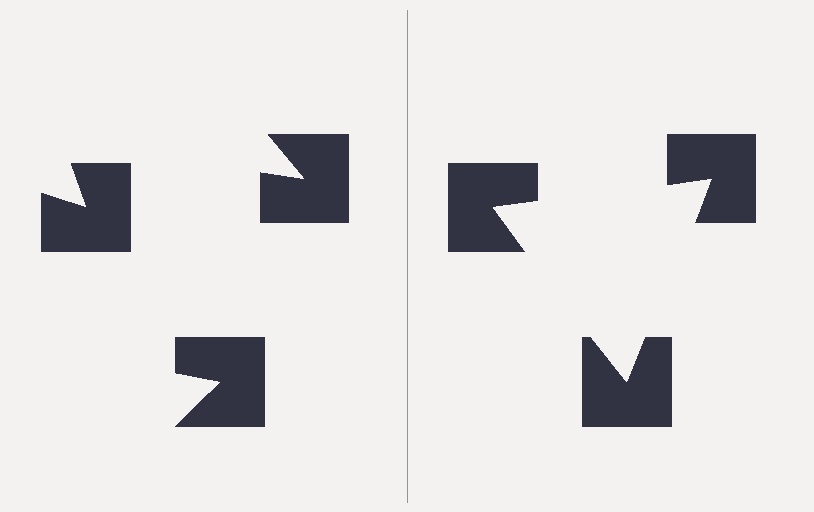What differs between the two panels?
The notched squares are positioned identically on both sides; only the wedge orientations differ. On the right they align to a triangle; on the left they are misaligned.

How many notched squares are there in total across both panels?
6 — 3 on each side.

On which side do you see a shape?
An illusory triangle appears on the right side. On the left side the wedge cuts are rotated, so no coherent shape forms.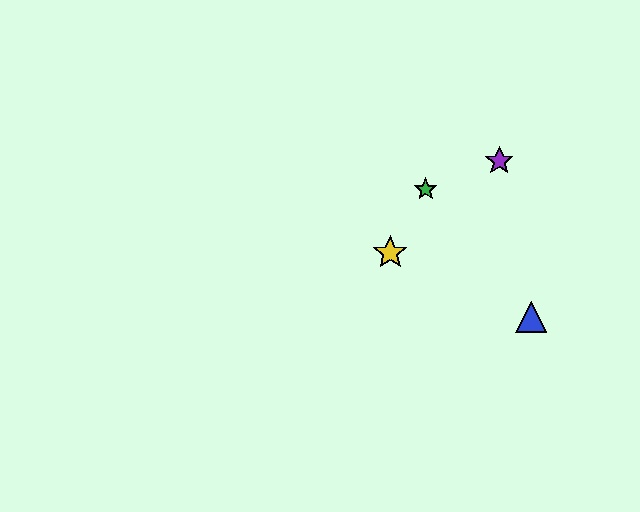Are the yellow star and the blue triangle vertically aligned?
No, the yellow star is at x≈390 and the blue triangle is at x≈531.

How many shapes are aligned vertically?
2 shapes (the red star, the yellow star) are aligned vertically.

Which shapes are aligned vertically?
The red star, the yellow star are aligned vertically.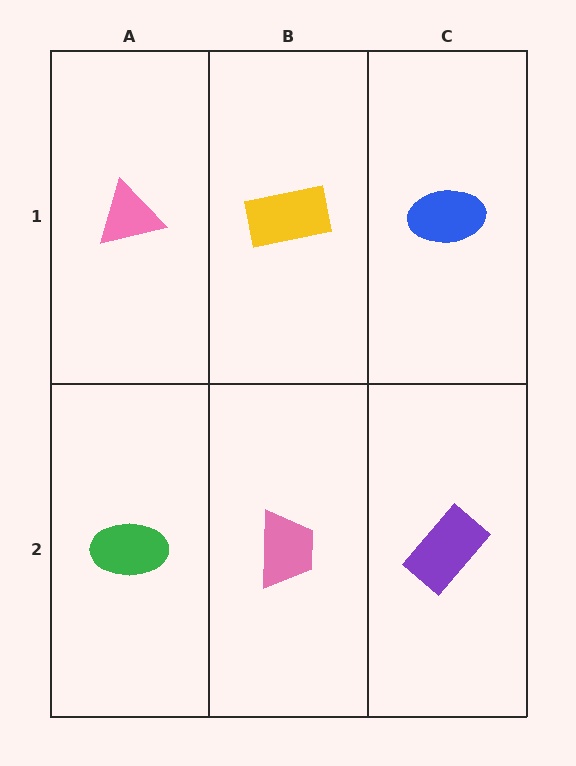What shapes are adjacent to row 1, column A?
A green ellipse (row 2, column A), a yellow rectangle (row 1, column B).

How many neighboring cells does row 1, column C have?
2.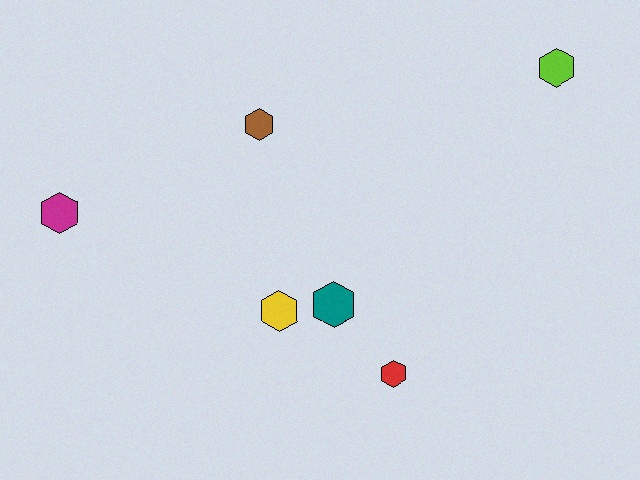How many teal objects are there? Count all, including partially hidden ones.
There is 1 teal object.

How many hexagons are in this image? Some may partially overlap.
There are 6 hexagons.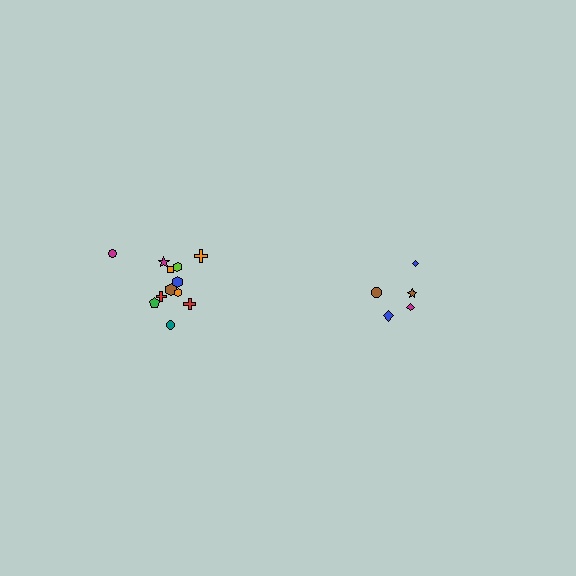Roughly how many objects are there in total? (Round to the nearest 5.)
Roughly 15 objects in total.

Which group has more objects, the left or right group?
The left group.